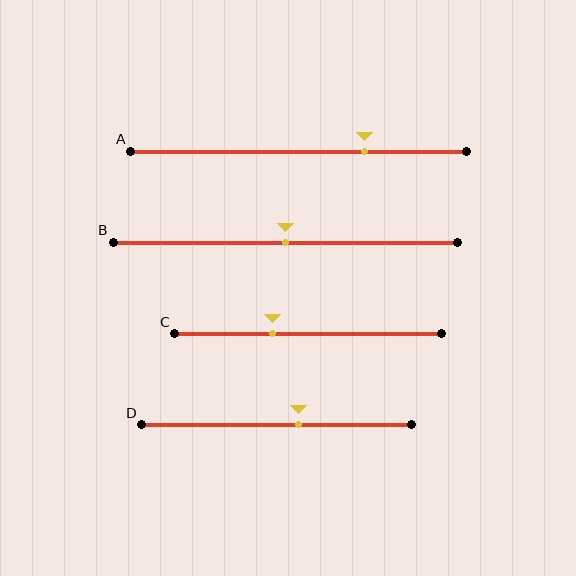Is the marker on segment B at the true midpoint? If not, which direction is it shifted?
Yes, the marker on segment B is at the true midpoint.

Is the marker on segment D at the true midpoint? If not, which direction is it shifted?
No, the marker on segment D is shifted to the right by about 8% of the segment length.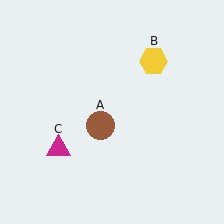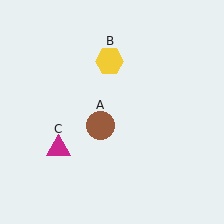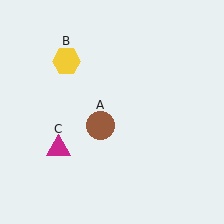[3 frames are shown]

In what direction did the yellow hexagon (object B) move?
The yellow hexagon (object B) moved left.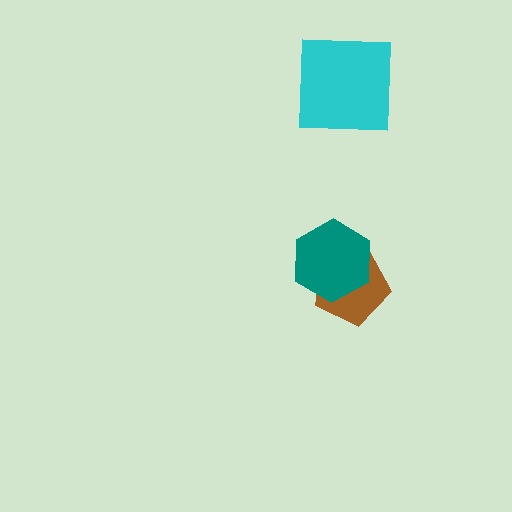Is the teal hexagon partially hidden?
No, no other shape covers it.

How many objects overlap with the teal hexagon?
1 object overlaps with the teal hexagon.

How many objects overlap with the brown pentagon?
1 object overlaps with the brown pentagon.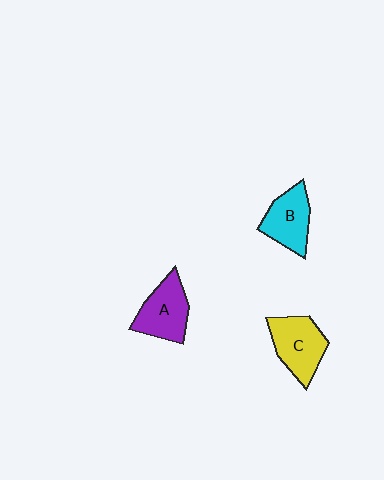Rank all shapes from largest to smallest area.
From largest to smallest: C (yellow), A (purple), B (cyan).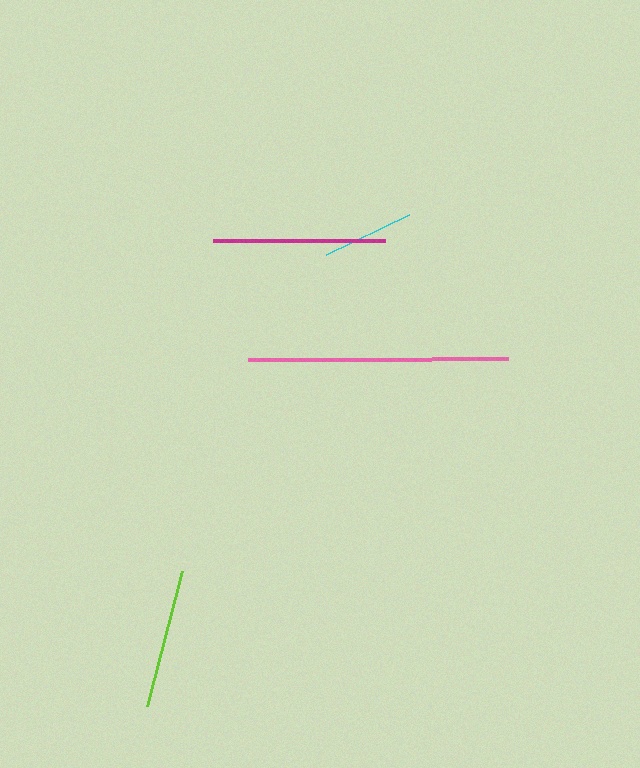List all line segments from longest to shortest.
From longest to shortest: pink, magenta, lime, cyan.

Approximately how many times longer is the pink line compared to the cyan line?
The pink line is approximately 2.8 times the length of the cyan line.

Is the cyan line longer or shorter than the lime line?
The lime line is longer than the cyan line.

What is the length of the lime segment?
The lime segment is approximately 139 pixels long.